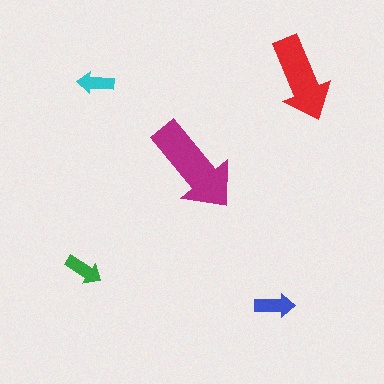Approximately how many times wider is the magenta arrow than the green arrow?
About 2.5 times wider.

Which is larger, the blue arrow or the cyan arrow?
The blue one.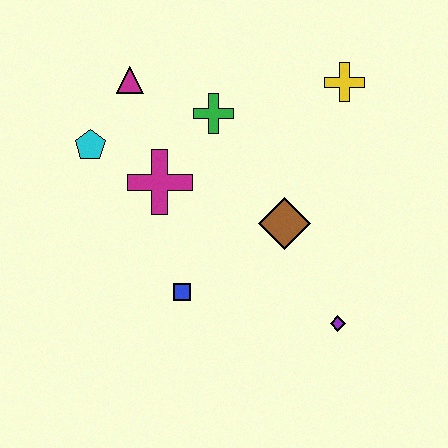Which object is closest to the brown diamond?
The purple diamond is closest to the brown diamond.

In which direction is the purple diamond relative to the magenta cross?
The purple diamond is to the right of the magenta cross.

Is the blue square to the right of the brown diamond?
No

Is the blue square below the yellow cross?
Yes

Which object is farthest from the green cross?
The purple diamond is farthest from the green cross.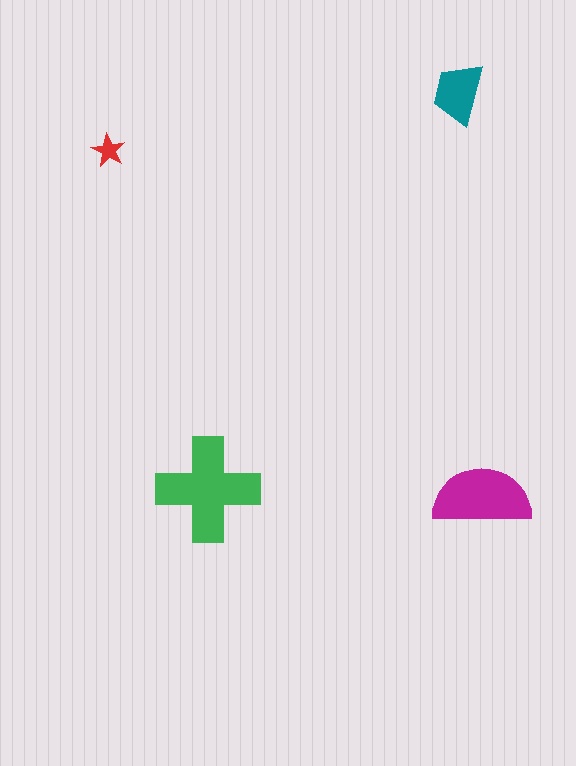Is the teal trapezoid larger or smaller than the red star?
Larger.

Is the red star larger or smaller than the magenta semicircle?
Smaller.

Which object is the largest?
The green cross.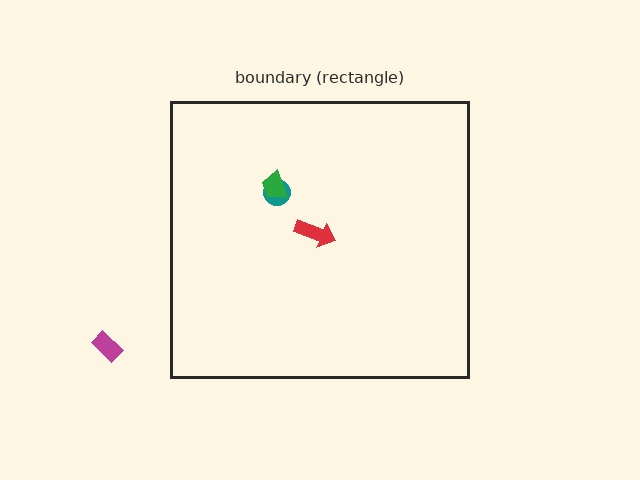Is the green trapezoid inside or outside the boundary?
Inside.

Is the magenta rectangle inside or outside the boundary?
Outside.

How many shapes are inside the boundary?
3 inside, 1 outside.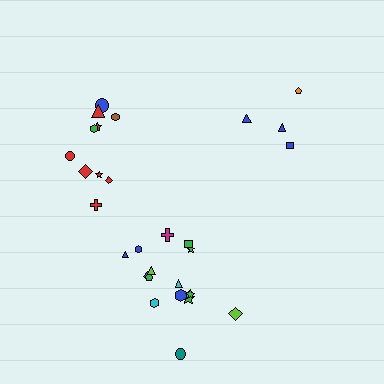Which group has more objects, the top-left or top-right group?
The top-left group.